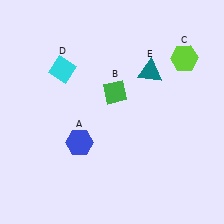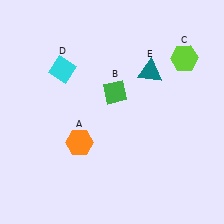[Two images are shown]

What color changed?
The hexagon (A) changed from blue in Image 1 to orange in Image 2.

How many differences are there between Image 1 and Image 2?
There is 1 difference between the two images.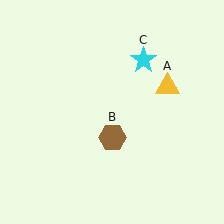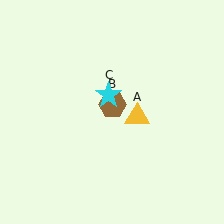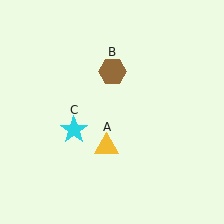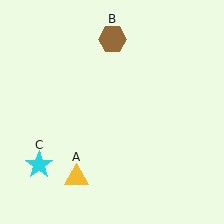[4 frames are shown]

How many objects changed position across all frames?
3 objects changed position: yellow triangle (object A), brown hexagon (object B), cyan star (object C).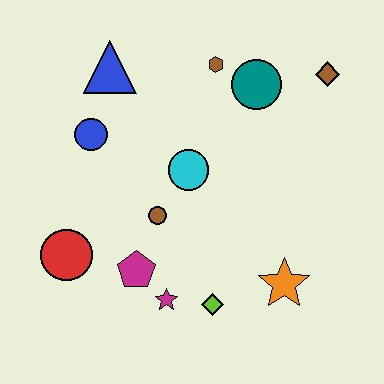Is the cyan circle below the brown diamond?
Yes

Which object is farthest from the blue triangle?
The orange star is farthest from the blue triangle.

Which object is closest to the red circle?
The magenta pentagon is closest to the red circle.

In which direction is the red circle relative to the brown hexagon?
The red circle is below the brown hexagon.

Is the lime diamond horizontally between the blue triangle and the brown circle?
No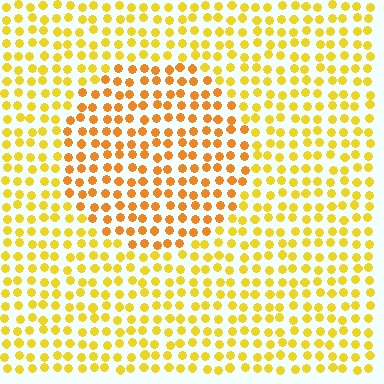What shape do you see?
I see a circle.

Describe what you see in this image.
The image is filled with small yellow elements in a uniform arrangement. A circle-shaped region is visible where the elements are tinted to a slightly different hue, forming a subtle color boundary.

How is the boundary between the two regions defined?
The boundary is defined purely by a slight shift in hue (about 24 degrees). Spacing, size, and orientation are identical on both sides.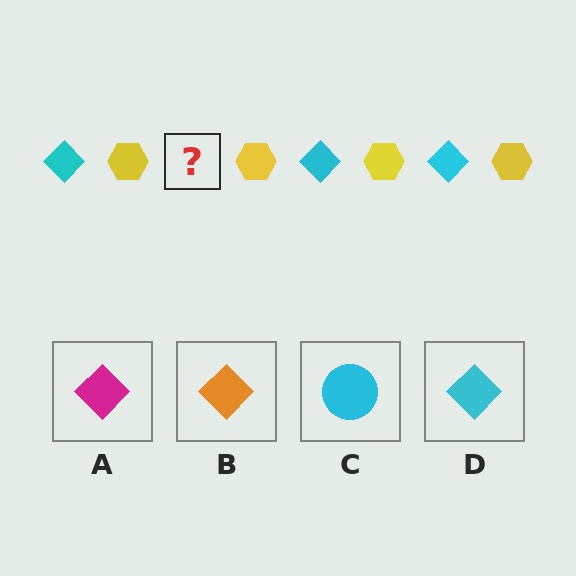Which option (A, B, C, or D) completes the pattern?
D.